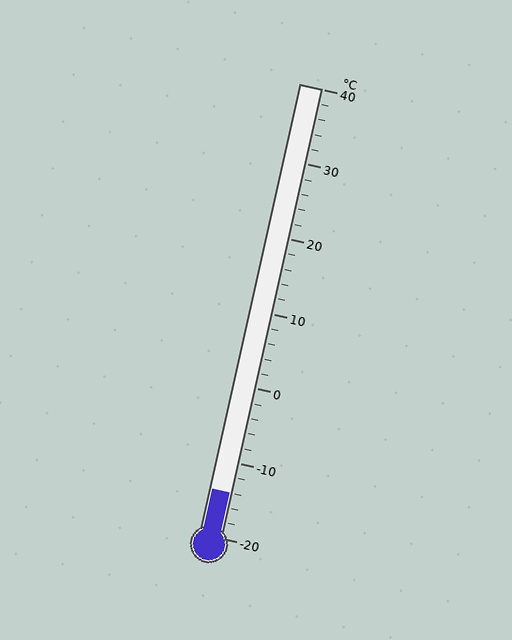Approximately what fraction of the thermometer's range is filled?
The thermometer is filled to approximately 10% of its range.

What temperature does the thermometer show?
The thermometer shows approximately -14°C.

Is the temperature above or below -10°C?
The temperature is below -10°C.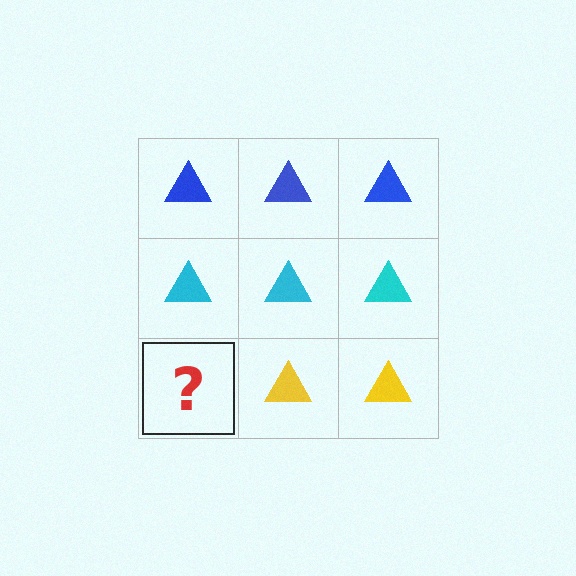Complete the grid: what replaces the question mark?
The question mark should be replaced with a yellow triangle.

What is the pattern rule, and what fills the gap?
The rule is that each row has a consistent color. The gap should be filled with a yellow triangle.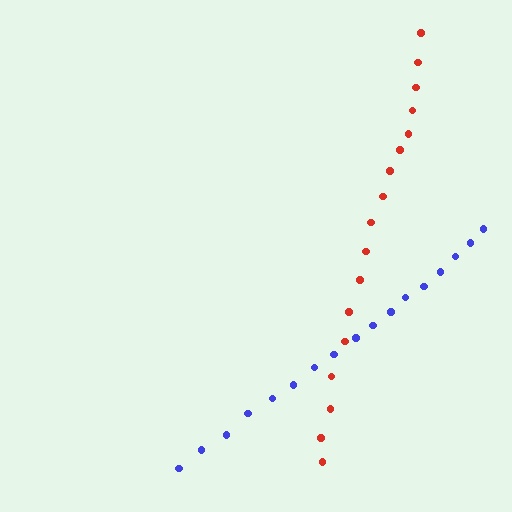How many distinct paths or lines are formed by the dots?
There are 2 distinct paths.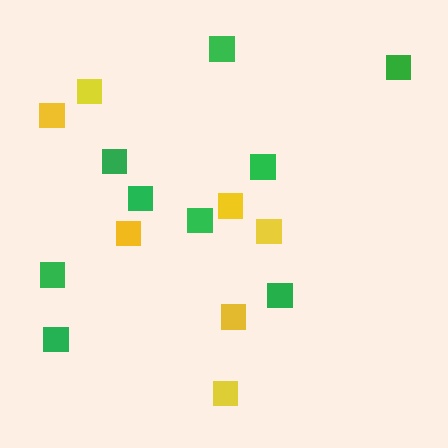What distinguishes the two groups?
There are 2 groups: one group of green squares (9) and one group of yellow squares (7).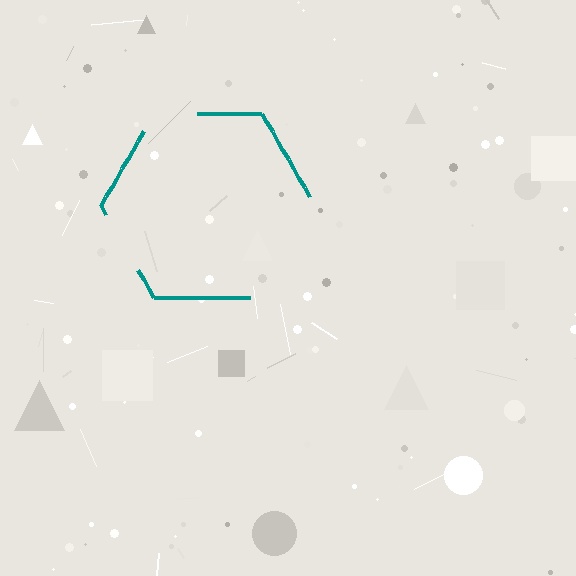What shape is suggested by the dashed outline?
The dashed outline suggests a hexagon.